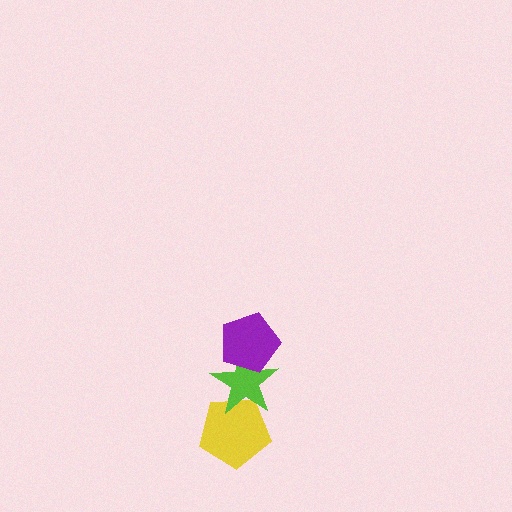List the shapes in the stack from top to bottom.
From top to bottom: the purple pentagon, the lime star, the yellow pentagon.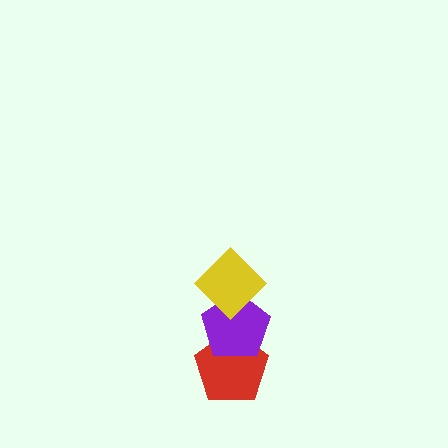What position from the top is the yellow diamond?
The yellow diamond is 1st from the top.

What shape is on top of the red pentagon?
The purple pentagon is on top of the red pentagon.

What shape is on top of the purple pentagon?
The yellow diamond is on top of the purple pentagon.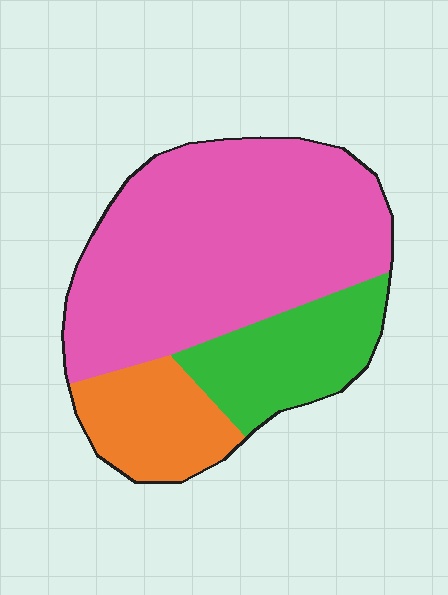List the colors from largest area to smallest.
From largest to smallest: pink, green, orange.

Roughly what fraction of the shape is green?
Green takes up between a sixth and a third of the shape.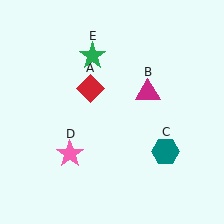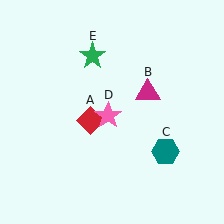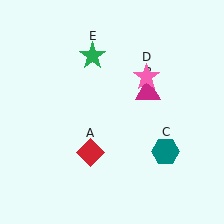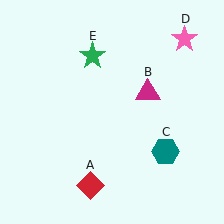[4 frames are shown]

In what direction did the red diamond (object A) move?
The red diamond (object A) moved down.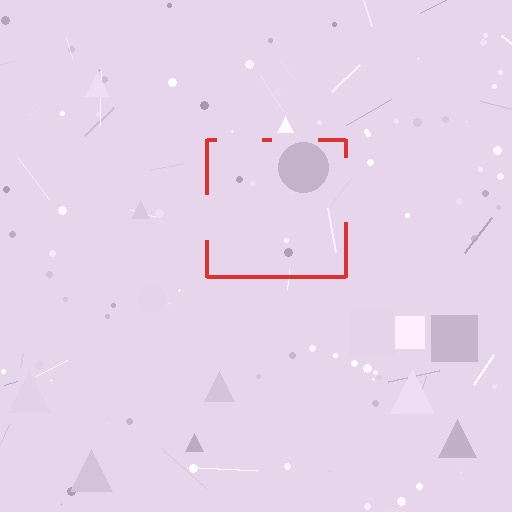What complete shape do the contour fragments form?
The contour fragments form a square.